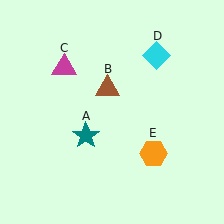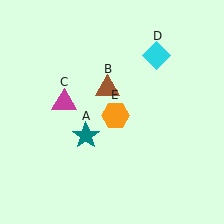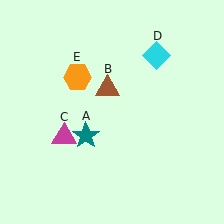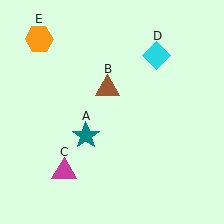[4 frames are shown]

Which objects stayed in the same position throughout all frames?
Teal star (object A) and brown triangle (object B) and cyan diamond (object D) remained stationary.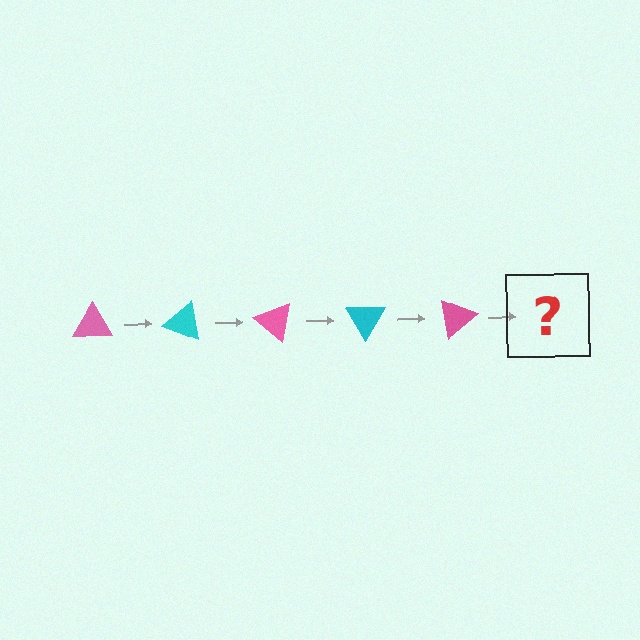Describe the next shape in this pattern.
It should be a cyan triangle, rotated 100 degrees from the start.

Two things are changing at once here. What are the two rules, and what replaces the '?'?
The two rules are that it rotates 20 degrees each step and the color cycles through pink and cyan. The '?' should be a cyan triangle, rotated 100 degrees from the start.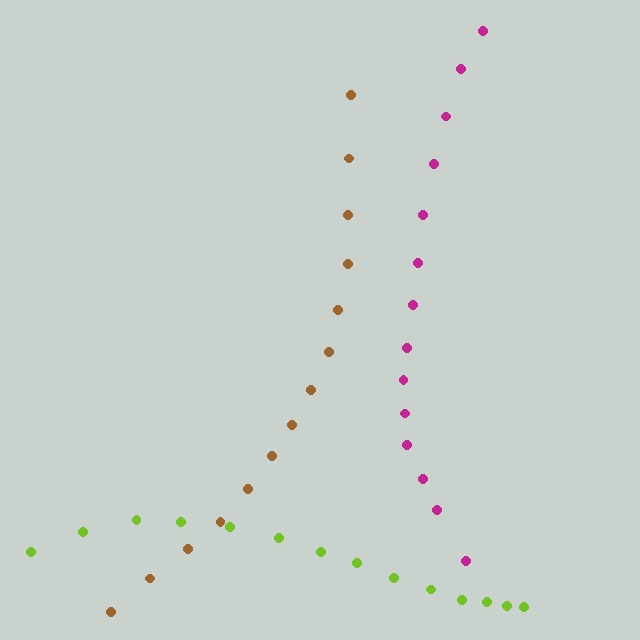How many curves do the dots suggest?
There are 3 distinct paths.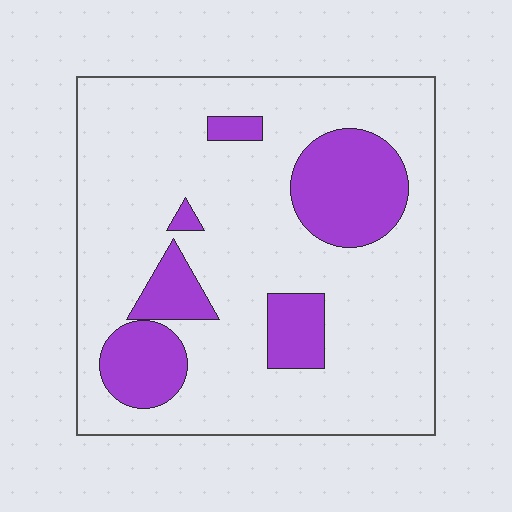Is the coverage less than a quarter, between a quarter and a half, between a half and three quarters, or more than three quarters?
Less than a quarter.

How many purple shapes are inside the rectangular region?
6.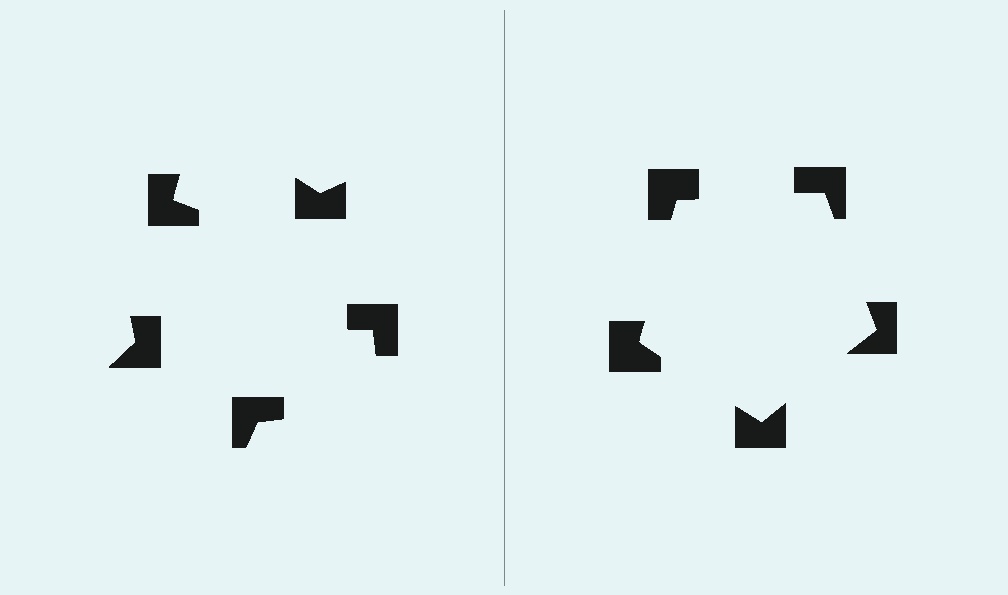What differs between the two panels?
The notched squares are positioned identically on both sides; only the wedge orientations differ. On the right they align to a pentagon; on the left they are misaligned.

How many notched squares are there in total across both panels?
10 — 5 on each side.